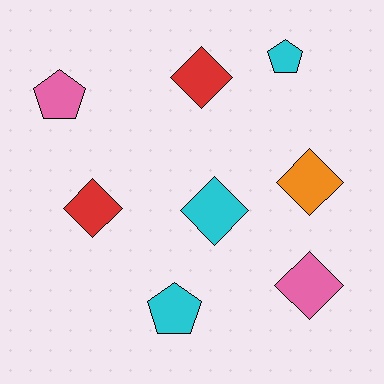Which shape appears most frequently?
Diamond, with 5 objects.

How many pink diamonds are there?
There is 1 pink diamond.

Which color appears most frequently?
Cyan, with 3 objects.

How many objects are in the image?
There are 8 objects.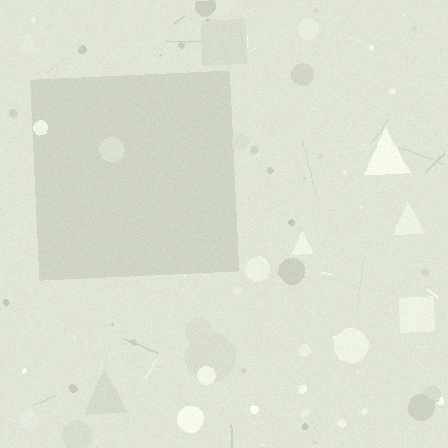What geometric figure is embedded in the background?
A square is embedded in the background.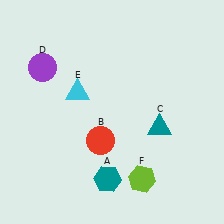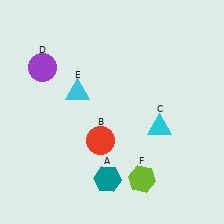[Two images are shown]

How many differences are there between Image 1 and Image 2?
There is 1 difference between the two images.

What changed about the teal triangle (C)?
In Image 1, C is teal. In Image 2, it changed to cyan.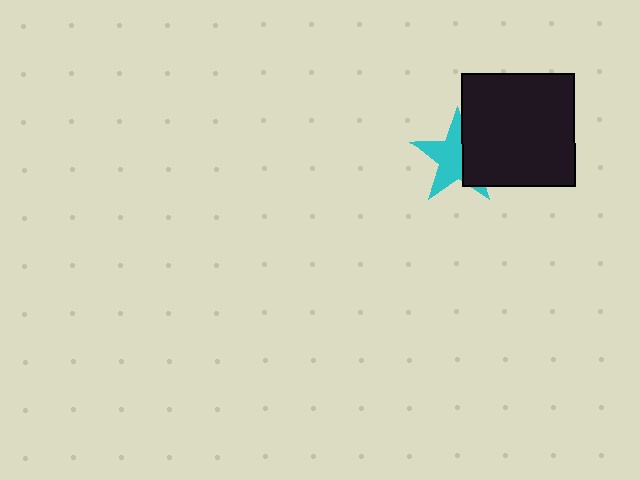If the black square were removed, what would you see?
You would see the complete cyan star.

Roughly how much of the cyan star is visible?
About half of it is visible (roughly 59%).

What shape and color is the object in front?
The object in front is a black square.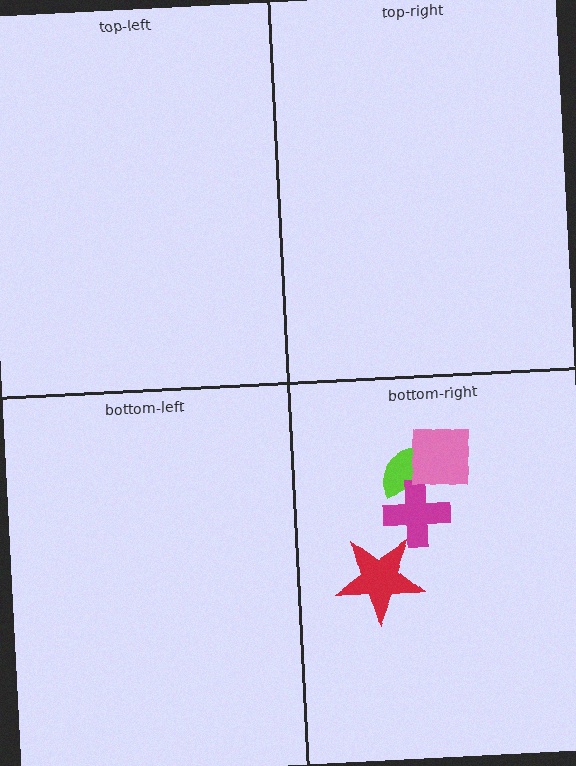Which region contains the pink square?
The bottom-right region.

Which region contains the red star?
The bottom-right region.